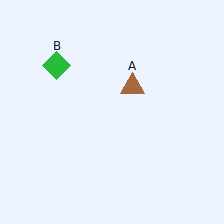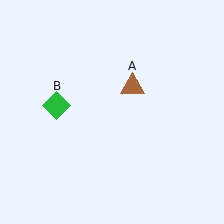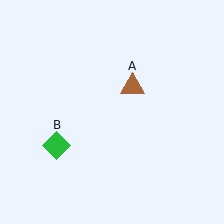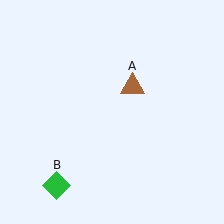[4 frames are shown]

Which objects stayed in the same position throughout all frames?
Brown triangle (object A) remained stationary.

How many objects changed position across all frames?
1 object changed position: green diamond (object B).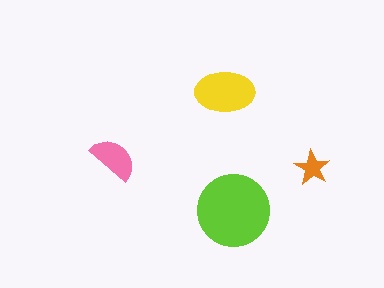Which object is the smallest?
The orange star.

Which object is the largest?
The lime circle.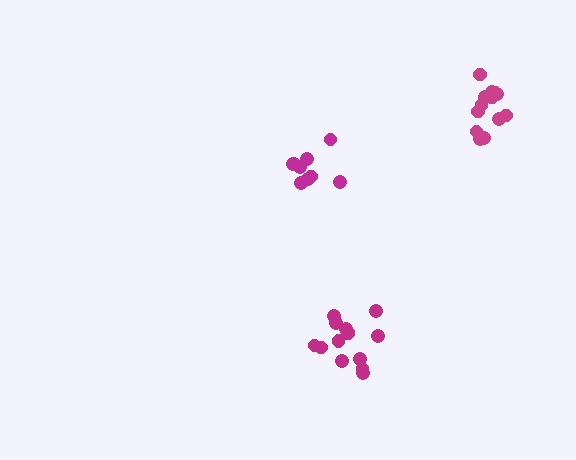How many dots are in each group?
Group 1: 13 dots, Group 2: 14 dots, Group 3: 9 dots (36 total).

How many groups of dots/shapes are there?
There are 3 groups.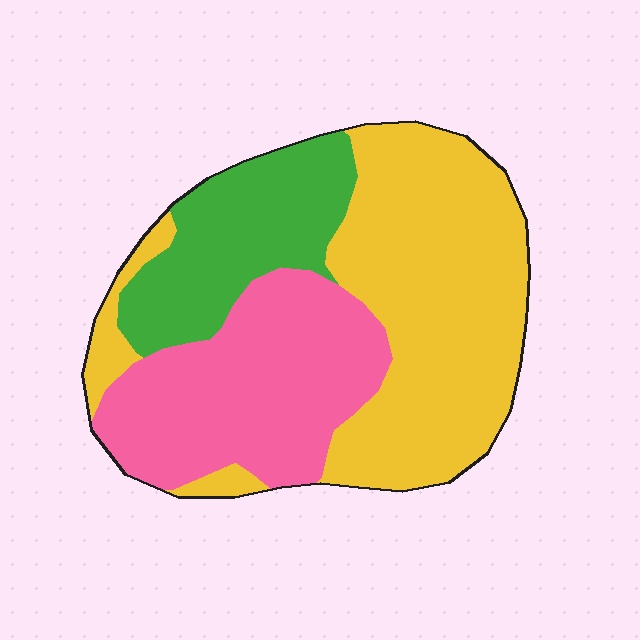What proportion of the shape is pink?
Pink covers roughly 30% of the shape.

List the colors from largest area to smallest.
From largest to smallest: yellow, pink, green.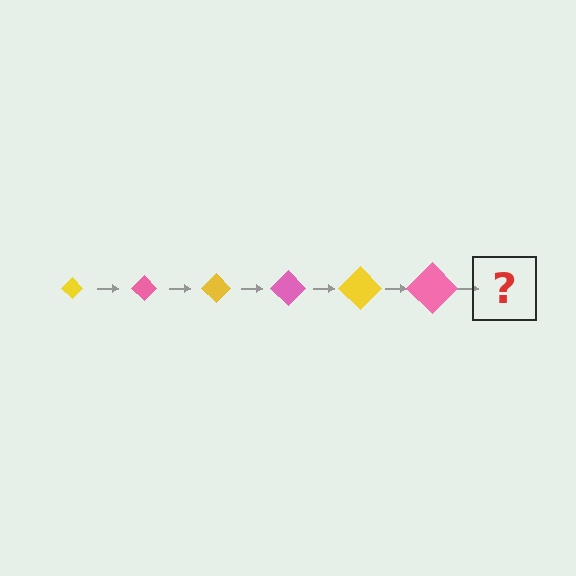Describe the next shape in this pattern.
It should be a yellow diamond, larger than the previous one.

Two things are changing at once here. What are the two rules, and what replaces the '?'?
The two rules are that the diamond grows larger each step and the color cycles through yellow and pink. The '?' should be a yellow diamond, larger than the previous one.